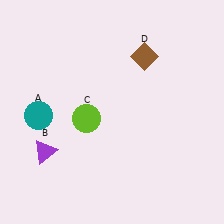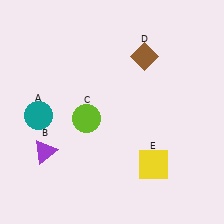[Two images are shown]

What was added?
A yellow square (E) was added in Image 2.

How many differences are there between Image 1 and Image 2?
There is 1 difference between the two images.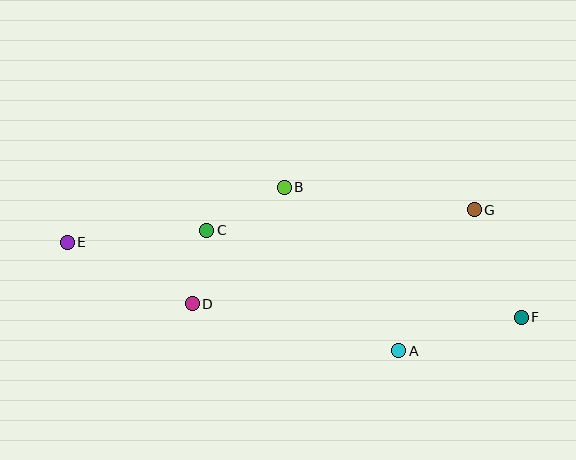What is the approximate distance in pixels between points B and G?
The distance between B and G is approximately 191 pixels.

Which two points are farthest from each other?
Points E and F are farthest from each other.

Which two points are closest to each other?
Points C and D are closest to each other.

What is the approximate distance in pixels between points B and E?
The distance between B and E is approximately 224 pixels.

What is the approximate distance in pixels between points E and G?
The distance between E and G is approximately 408 pixels.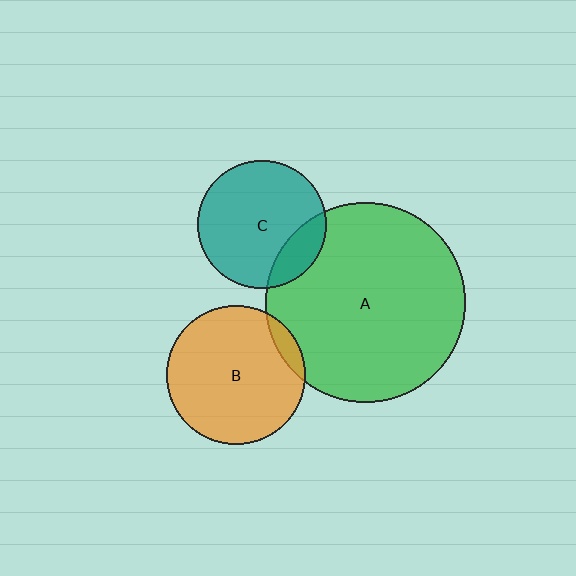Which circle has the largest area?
Circle A (green).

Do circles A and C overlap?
Yes.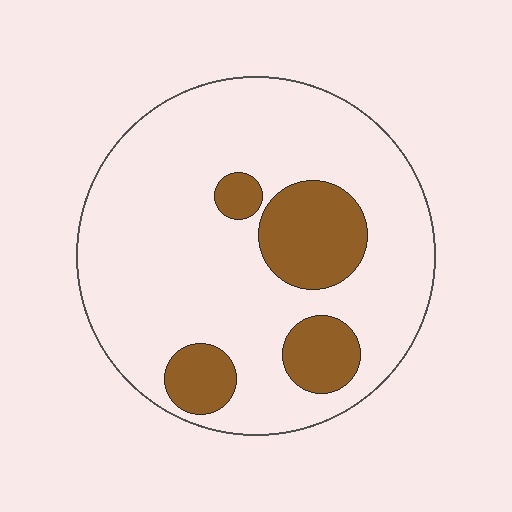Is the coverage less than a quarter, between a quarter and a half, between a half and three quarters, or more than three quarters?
Less than a quarter.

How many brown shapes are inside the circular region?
4.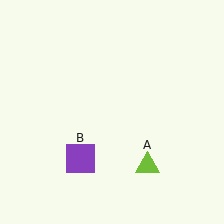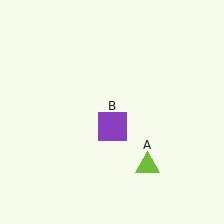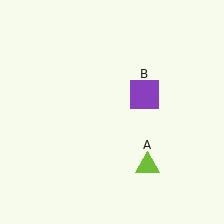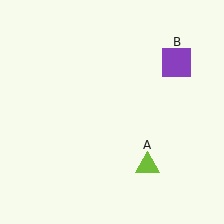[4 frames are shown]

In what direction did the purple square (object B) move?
The purple square (object B) moved up and to the right.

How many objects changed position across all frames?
1 object changed position: purple square (object B).